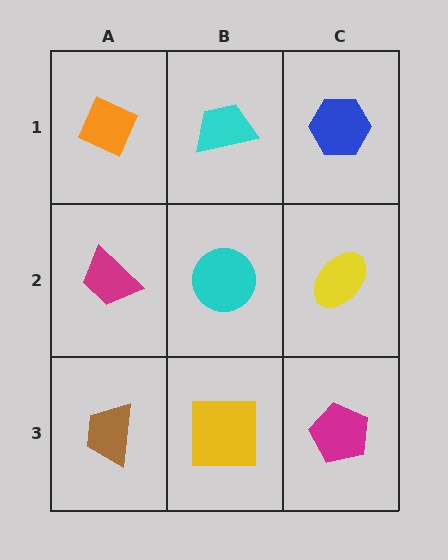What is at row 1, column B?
A cyan trapezoid.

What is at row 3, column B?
A yellow square.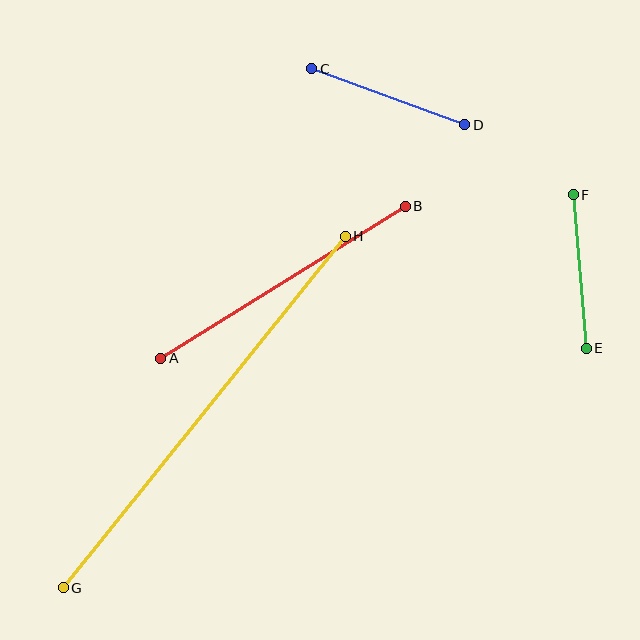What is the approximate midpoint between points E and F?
The midpoint is at approximately (580, 272) pixels.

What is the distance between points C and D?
The distance is approximately 163 pixels.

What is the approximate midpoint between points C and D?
The midpoint is at approximately (388, 97) pixels.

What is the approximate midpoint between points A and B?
The midpoint is at approximately (283, 282) pixels.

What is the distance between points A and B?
The distance is approximately 288 pixels.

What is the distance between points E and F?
The distance is approximately 154 pixels.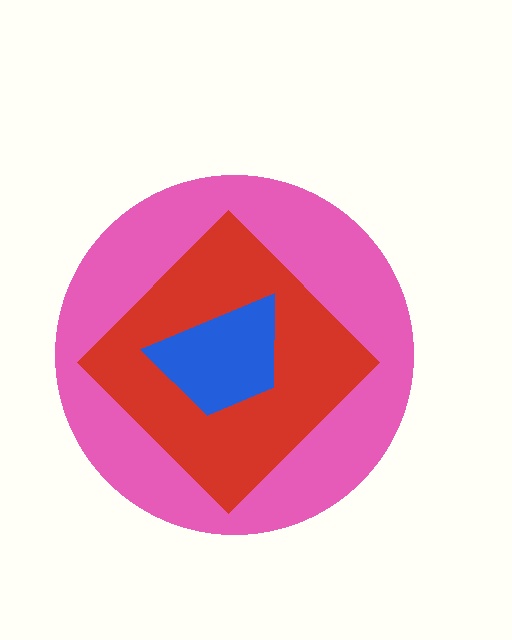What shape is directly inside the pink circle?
The red diamond.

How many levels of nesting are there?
3.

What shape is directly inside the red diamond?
The blue trapezoid.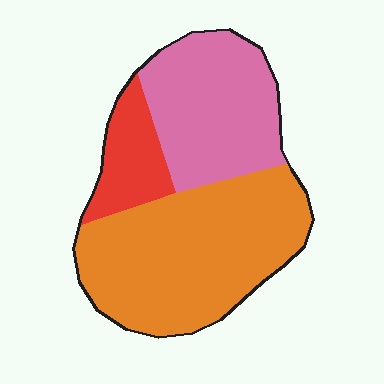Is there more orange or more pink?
Orange.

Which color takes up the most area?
Orange, at roughly 50%.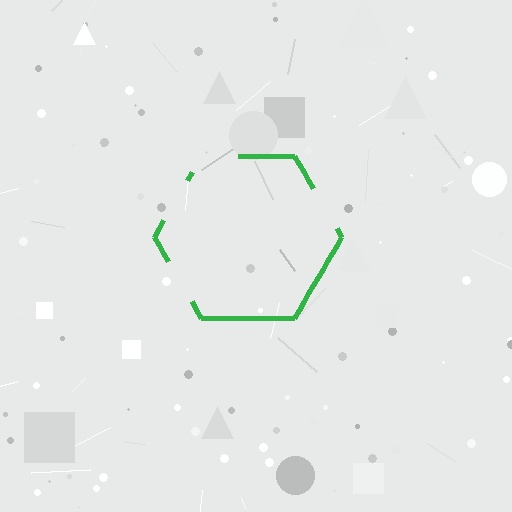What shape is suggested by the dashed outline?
The dashed outline suggests a hexagon.